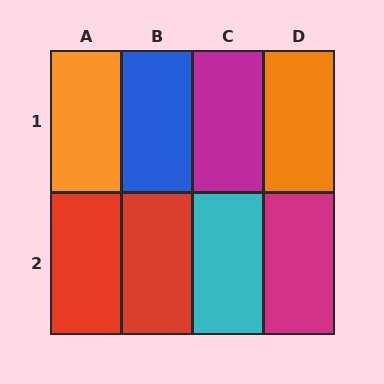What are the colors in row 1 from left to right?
Orange, blue, magenta, orange.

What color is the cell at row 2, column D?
Magenta.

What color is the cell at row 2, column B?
Red.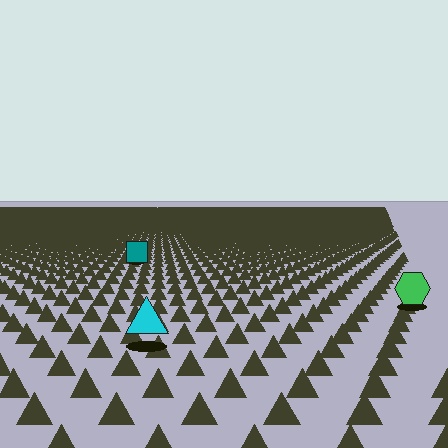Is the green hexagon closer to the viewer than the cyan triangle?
No. The cyan triangle is closer — you can tell from the texture gradient: the ground texture is coarser near it.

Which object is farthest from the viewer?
The teal square is farthest from the viewer. It appears smaller and the ground texture around it is denser.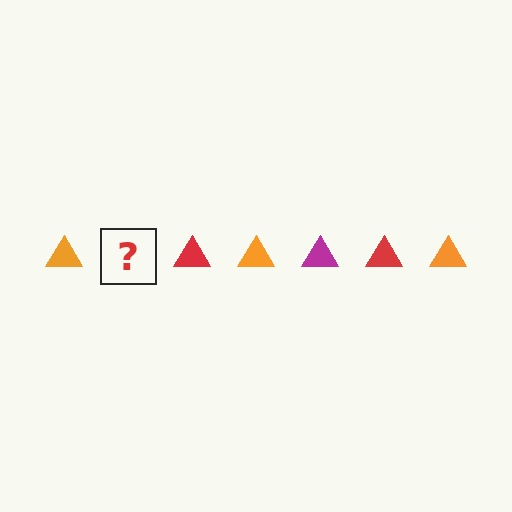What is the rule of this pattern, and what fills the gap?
The rule is that the pattern cycles through orange, magenta, red triangles. The gap should be filled with a magenta triangle.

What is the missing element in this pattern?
The missing element is a magenta triangle.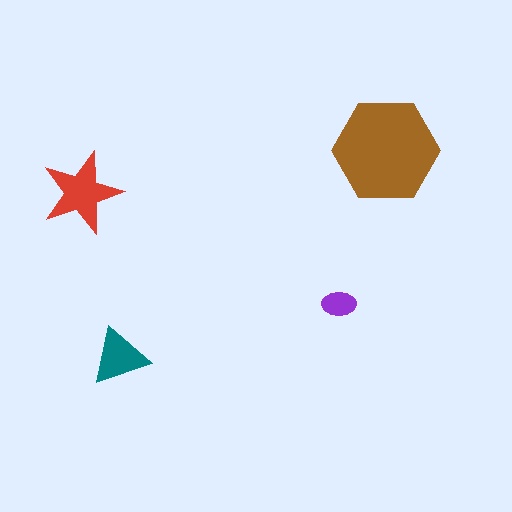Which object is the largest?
The brown hexagon.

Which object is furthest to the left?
The red star is leftmost.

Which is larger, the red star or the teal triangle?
The red star.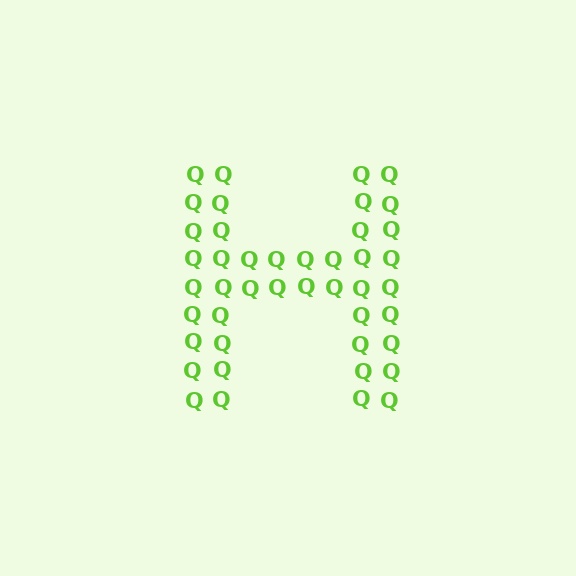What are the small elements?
The small elements are letter Q's.